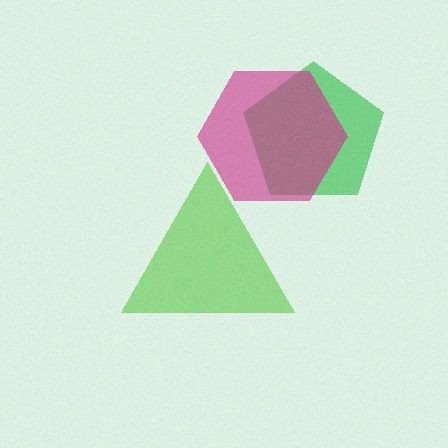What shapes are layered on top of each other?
The layered shapes are: a lime triangle, a green pentagon, a magenta hexagon.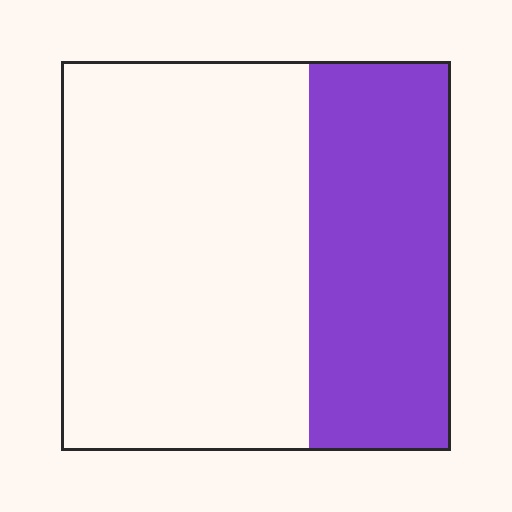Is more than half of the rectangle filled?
No.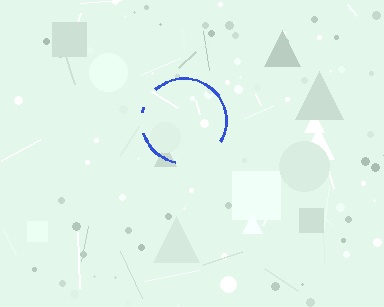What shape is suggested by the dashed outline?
The dashed outline suggests a circle.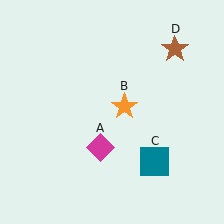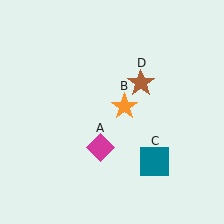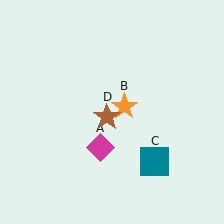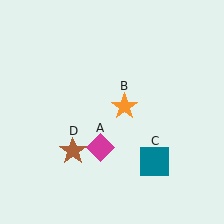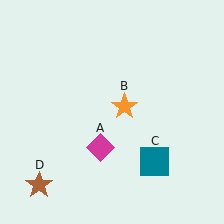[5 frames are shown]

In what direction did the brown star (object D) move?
The brown star (object D) moved down and to the left.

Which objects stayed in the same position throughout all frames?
Magenta diamond (object A) and orange star (object B) and teal square (object C) remained stationary.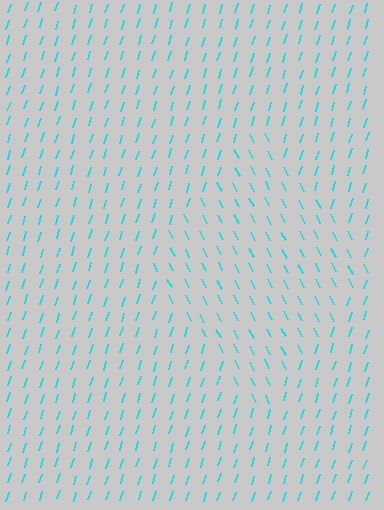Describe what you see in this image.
The image is filled with small cyan line segments. A diamond region in the image has lines oriented differently from the surrounding lines, creating a visible texture boundary.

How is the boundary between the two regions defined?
The boundary is defined purely by a change in line orientation (approximately 45 degrees difference). All lines are the same color and thickness.